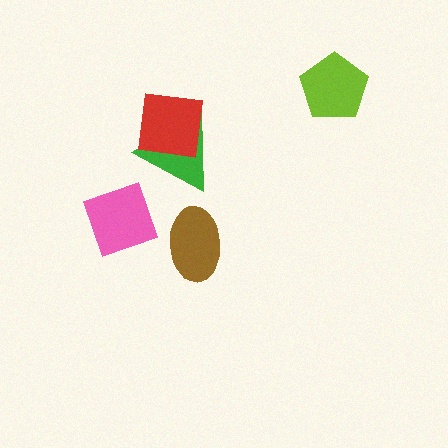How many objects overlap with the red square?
1 object overlaps with the red square.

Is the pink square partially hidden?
No, no other shape covers it.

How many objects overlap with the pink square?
0 objects overlap with the pink square.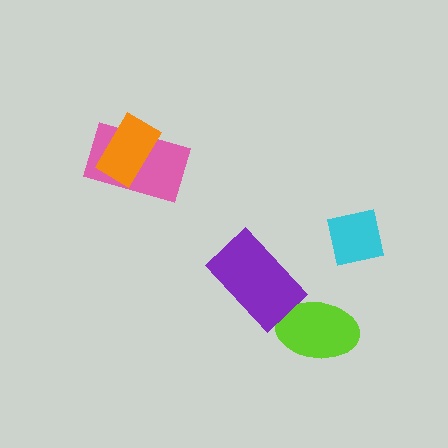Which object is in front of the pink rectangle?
The orange rectangle is in front of the pink rectangle.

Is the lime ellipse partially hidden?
Yes, it is partially covered by another shape.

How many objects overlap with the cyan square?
0 objects overlap with the cyan square.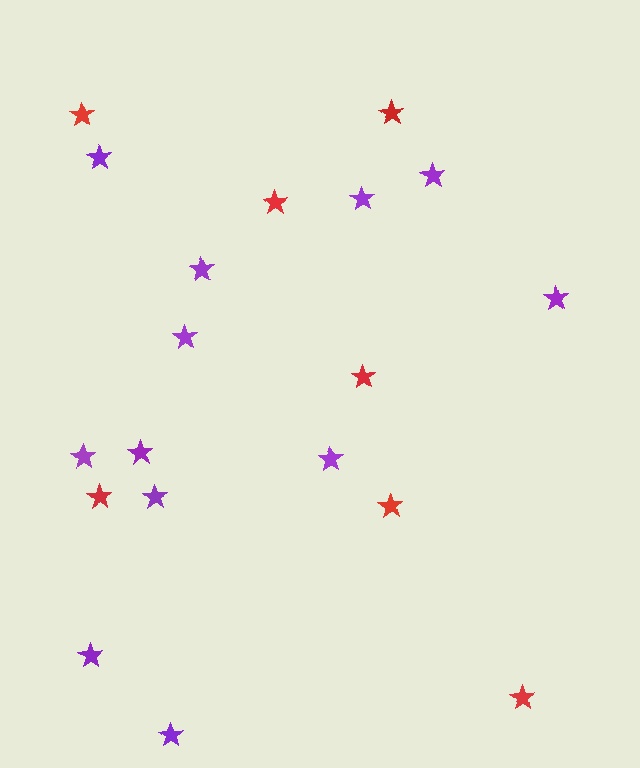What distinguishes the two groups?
There are 2 groups: one group of red stars (7) and one group of purple stars (12).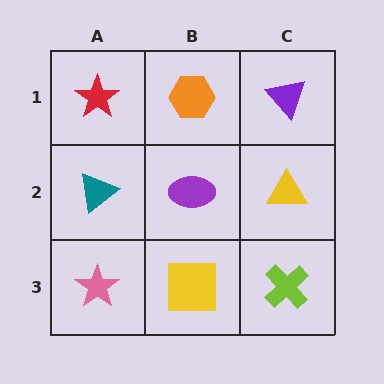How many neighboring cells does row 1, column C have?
2.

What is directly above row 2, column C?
A purple triangle.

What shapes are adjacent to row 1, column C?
A yellow triangle (row 2, column C), an orange hexagon (row 1, column B).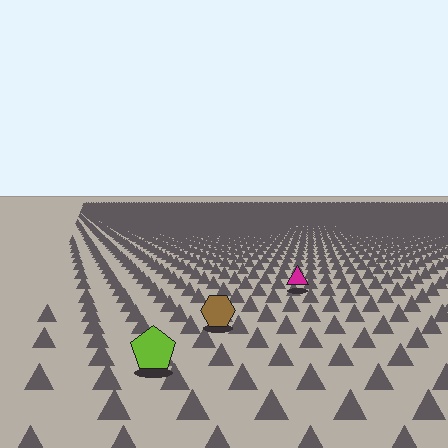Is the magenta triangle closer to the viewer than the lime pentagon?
No. The lime pentagon is closer — you can tell from the texture gradient: the ground texture is coarser near it.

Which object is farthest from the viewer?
The magenta triangle is farthest from the viewer. It appears smaller and the ground texture around it is denser.